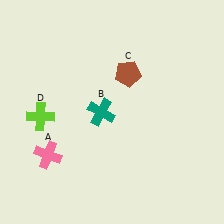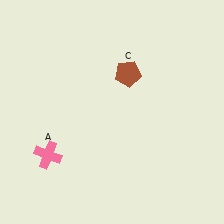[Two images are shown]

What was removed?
The lime cross (D), the teal cross (B) were removed in Image 2.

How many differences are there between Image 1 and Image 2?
There are 2 differences between the two images.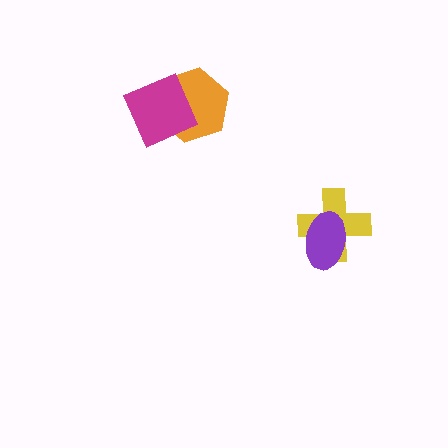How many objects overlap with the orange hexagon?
1 object overlaps with the orange hexagon.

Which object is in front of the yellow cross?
The purple ellipse is in front of the yellow cross.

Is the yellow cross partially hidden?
Yes, it is partially covered by another shape.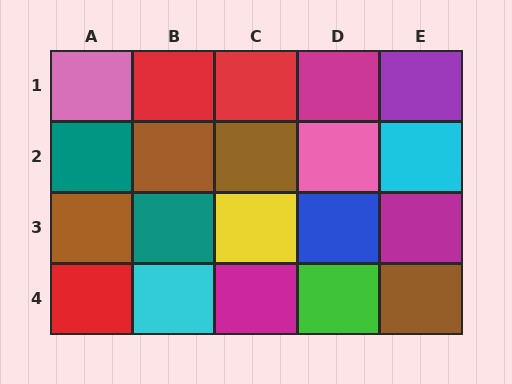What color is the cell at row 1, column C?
Red.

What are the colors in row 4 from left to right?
Red, cyan, magenta, green, brown.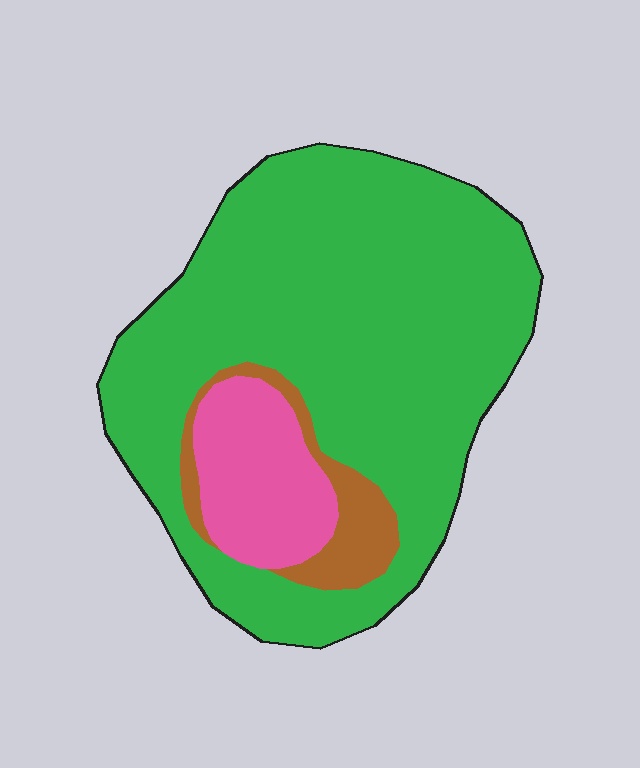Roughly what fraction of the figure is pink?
Pink covers 14% of the figure.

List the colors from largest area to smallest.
From largest to smallest: green, pink, brown.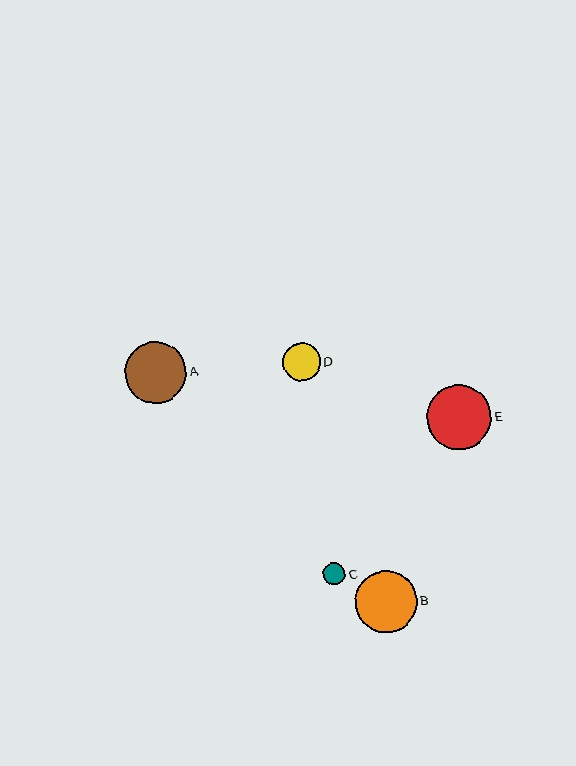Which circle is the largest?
Circle E is the largest with a size of approximately 64 pixels.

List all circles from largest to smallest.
From largest to smallest: E, B, A, D, C.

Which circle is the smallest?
Circle C is the smallest with a size of approximately 22 pixels.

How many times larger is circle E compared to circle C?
Circle E is approximately 2.9 times the size of circle C.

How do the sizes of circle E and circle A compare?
Circle E and circle A are approximately the same size.